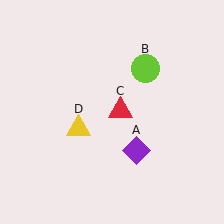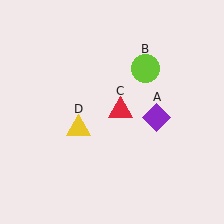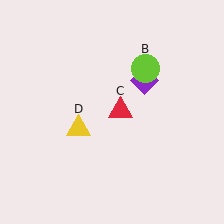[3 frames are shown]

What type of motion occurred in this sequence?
The purple diamond (object A) rotated counterclockwise around the center of the scene.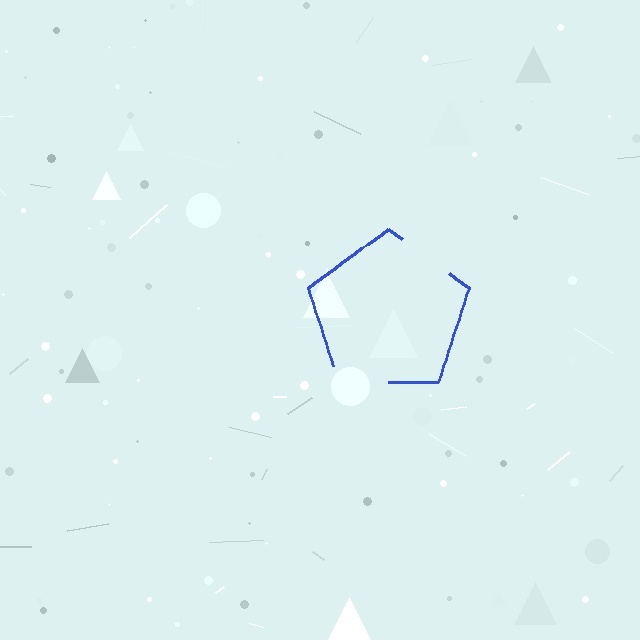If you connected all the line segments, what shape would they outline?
They would outline a pentagon.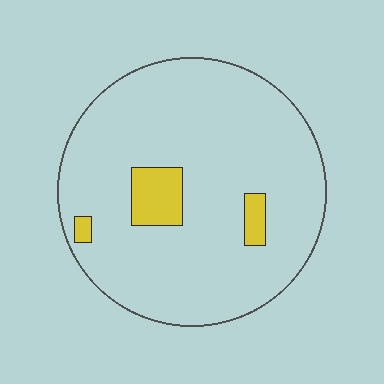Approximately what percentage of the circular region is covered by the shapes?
Approximately 10%.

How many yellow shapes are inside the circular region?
3.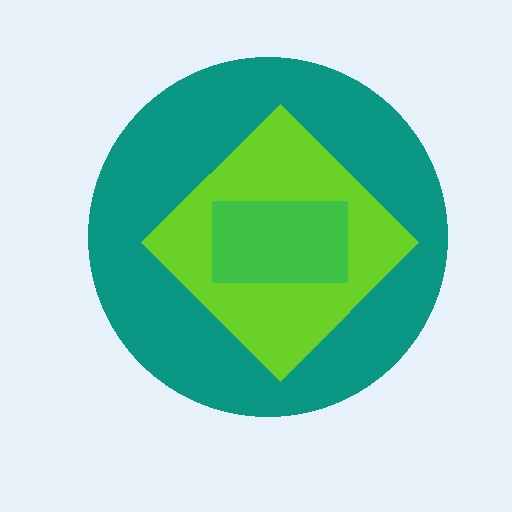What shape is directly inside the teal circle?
The lime diamond.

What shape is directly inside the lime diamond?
The green rectangle.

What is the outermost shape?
The teal circle.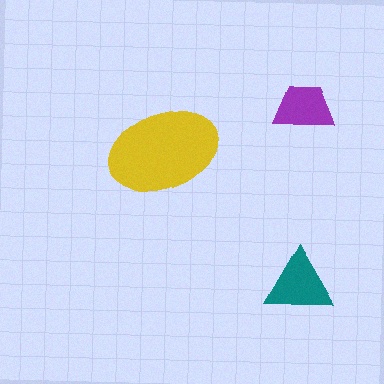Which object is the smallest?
The purple trapezoid.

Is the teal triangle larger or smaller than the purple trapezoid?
Larger.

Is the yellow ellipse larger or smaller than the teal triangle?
Larger.